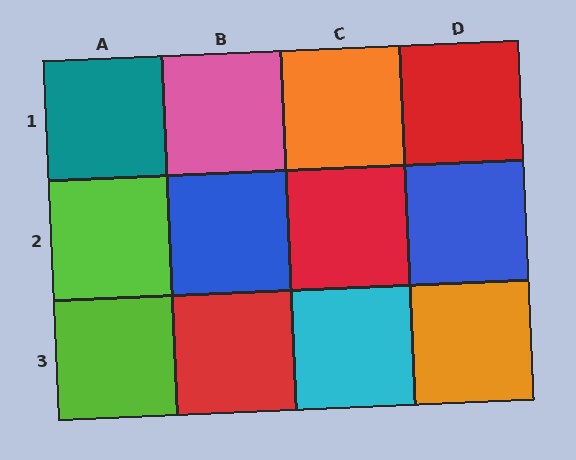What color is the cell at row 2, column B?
Blue.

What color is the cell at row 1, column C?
Orange.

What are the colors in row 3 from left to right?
Lime, red, cyan, orange.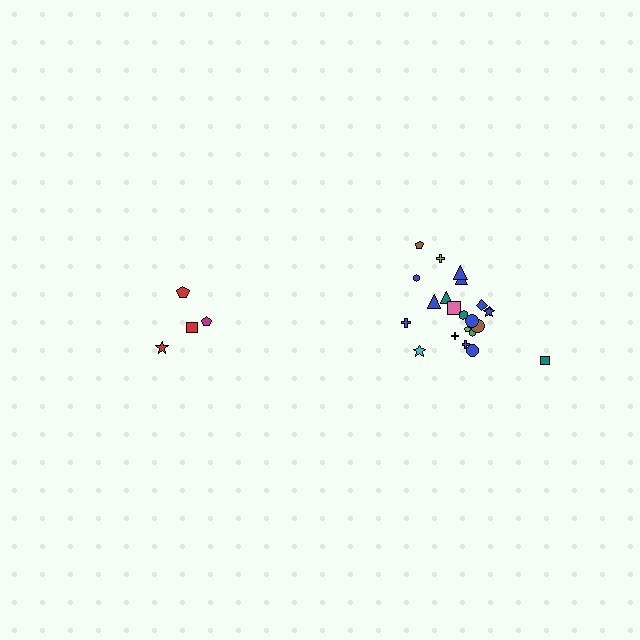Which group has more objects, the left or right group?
The right group.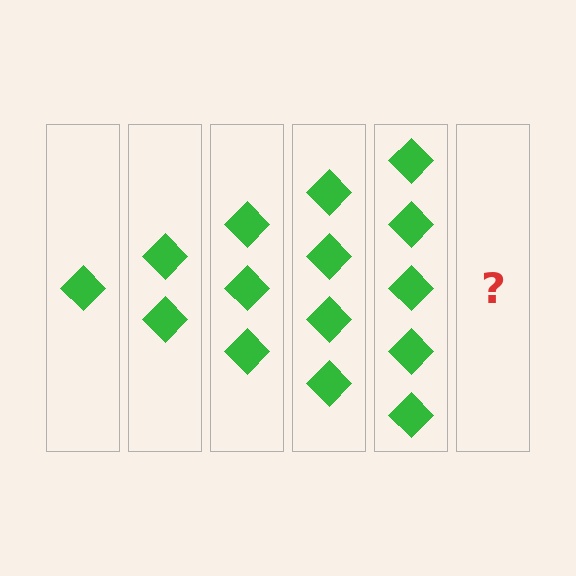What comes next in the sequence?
The next element should be 6 diamonds.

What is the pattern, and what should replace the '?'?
The pattern is that each step adds one more diamond. The '?' should be 6 diamonds.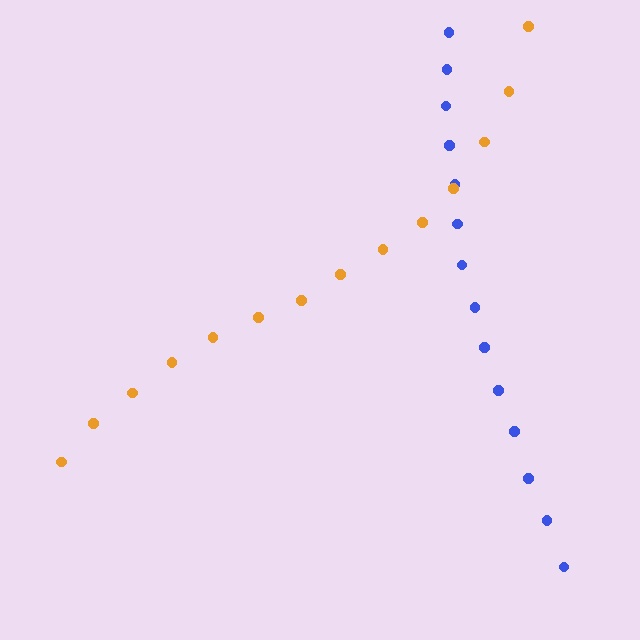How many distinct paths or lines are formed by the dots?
There are 2 distinct paths.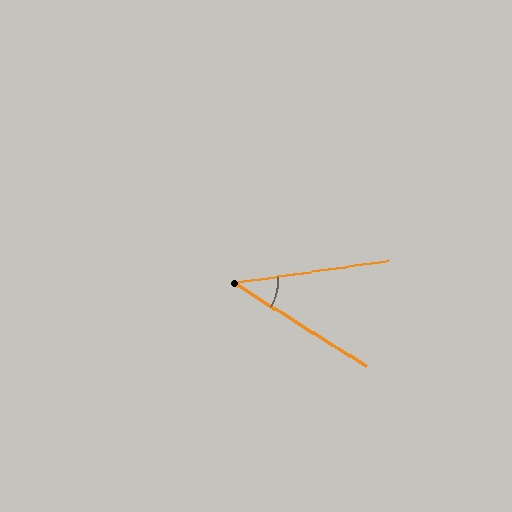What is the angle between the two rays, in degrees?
Approximately 40 degrees.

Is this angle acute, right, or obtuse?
It is acute.